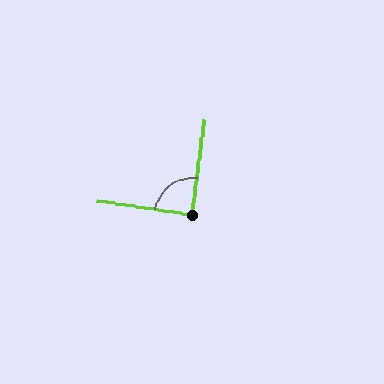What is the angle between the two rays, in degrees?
Approximately 89 degrees.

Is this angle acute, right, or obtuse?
It is approximately a right angle.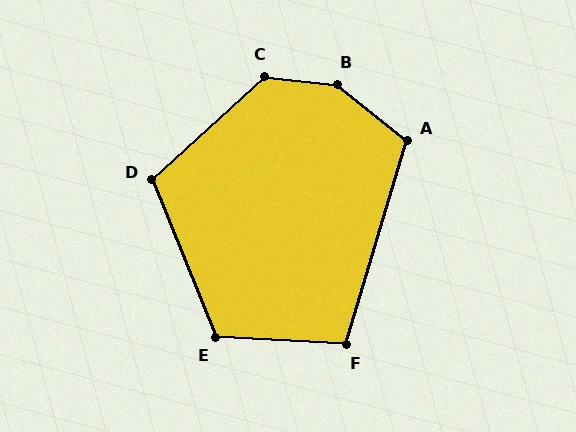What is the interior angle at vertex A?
Approximately 113 degrees (obtuse).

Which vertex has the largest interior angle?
B, at approximately 146 degrees.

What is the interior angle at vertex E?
Approximately 115 degrees (obtuse).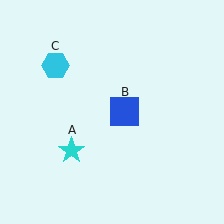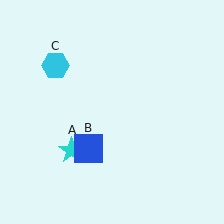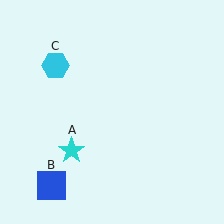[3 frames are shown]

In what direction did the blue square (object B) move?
The blue square (object B) moved down and to the left.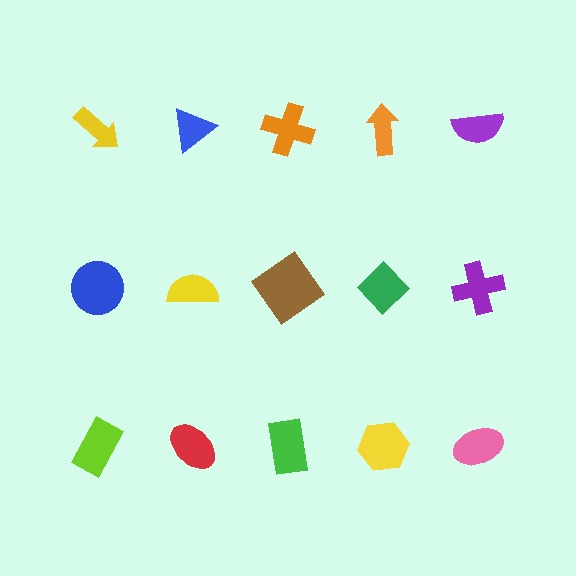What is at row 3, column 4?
A yellow hexagon.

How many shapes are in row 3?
5 shapes.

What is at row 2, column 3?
A brown diamond.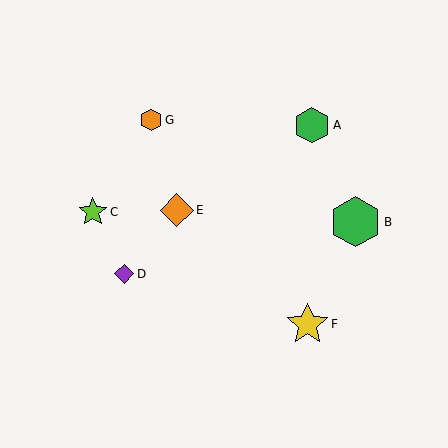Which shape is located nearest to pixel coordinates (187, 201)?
The orange diamond (labeled E) at (177, 210) is nearest to that location.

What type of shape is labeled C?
Shape C is a lime star.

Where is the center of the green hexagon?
The center of the green hexagon is at (356, 222).